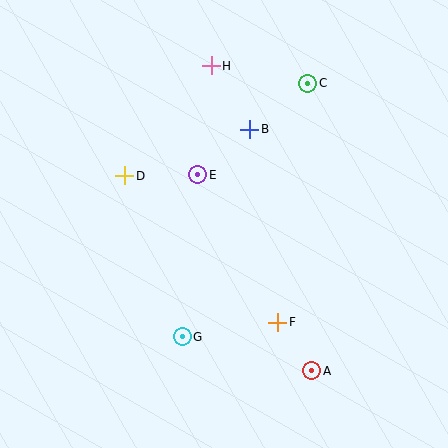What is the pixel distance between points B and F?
The distance between B and F is 195 pixels.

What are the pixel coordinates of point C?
Point C is at (308, 83).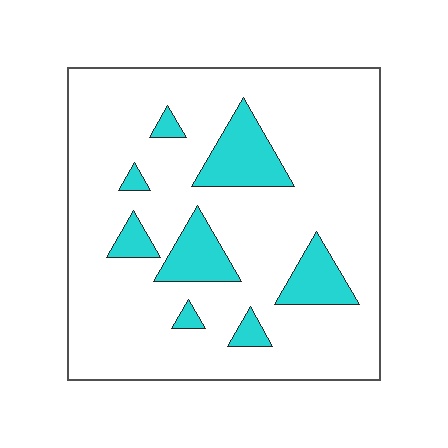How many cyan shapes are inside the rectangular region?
8.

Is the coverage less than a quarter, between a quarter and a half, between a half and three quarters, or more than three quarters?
Less than a quarter.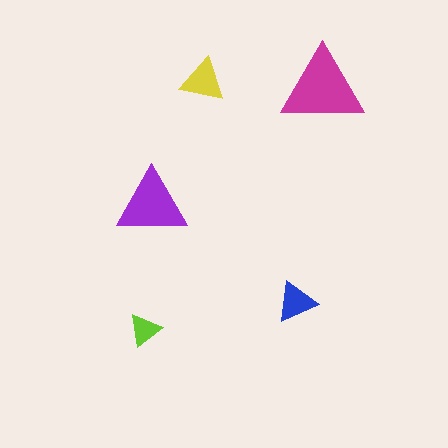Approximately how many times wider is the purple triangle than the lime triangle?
About 2 times wider.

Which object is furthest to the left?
The lime triangle is leftmost.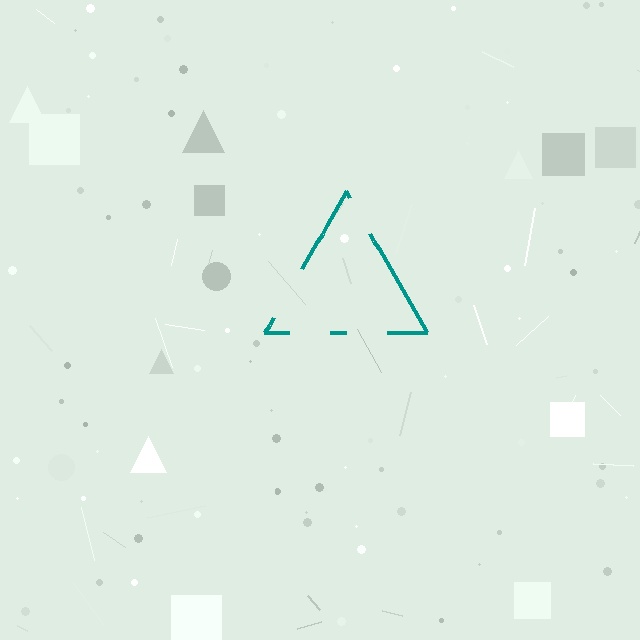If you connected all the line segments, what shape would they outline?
They would outline a triangle.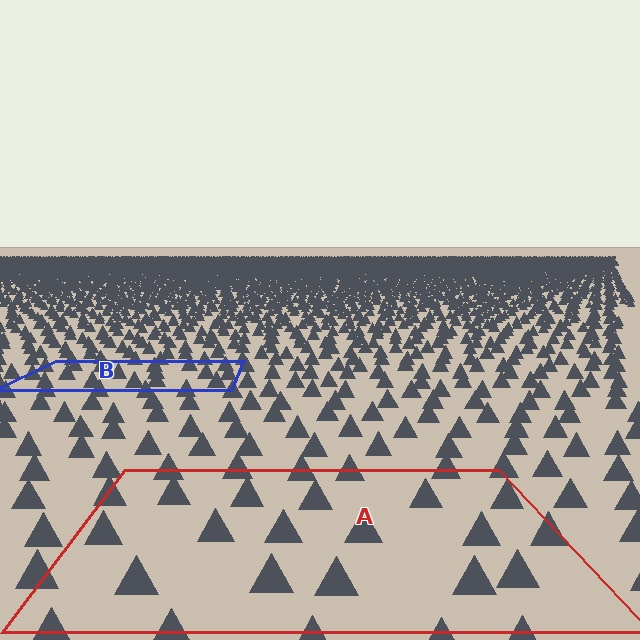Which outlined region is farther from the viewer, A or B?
Region B is farther from the viewer — the texture elements inside it appear smaller and more densely packed.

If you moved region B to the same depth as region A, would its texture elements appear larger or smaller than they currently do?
They would appear larger. At a closer depth, the same texture elements are projected at a bigger on-screen size.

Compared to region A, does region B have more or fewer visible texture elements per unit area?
Region B has more texture elements per unit area — they are packed more densely because it is farther away.